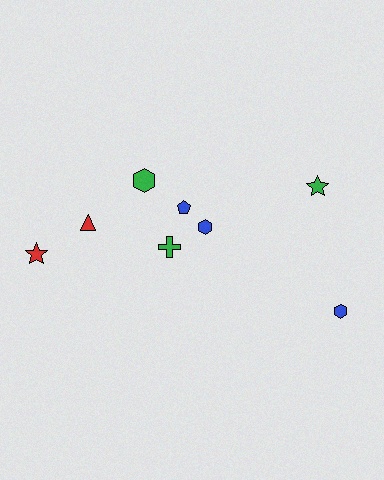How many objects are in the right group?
There are 3 objects.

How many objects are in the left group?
There are 5 objects.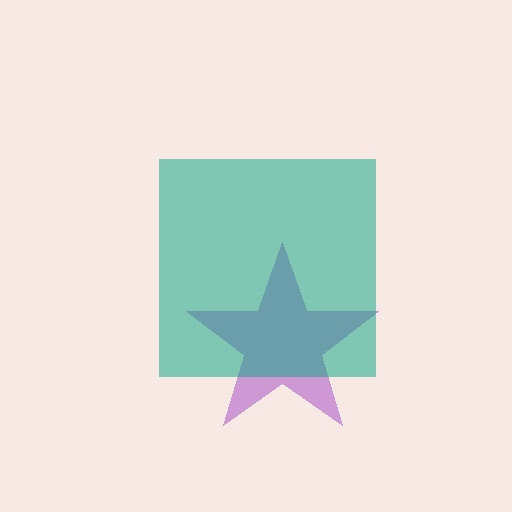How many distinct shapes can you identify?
There are 2 distinct shapes: a purple star, a teal square.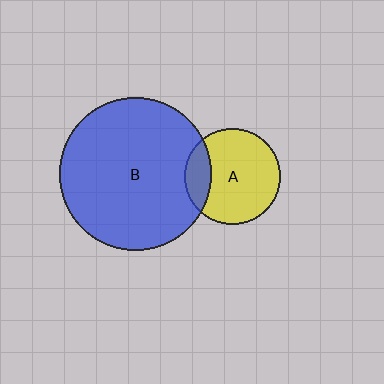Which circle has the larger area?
Circle B (blue).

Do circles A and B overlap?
Yes.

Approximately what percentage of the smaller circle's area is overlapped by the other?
Approximately 20%.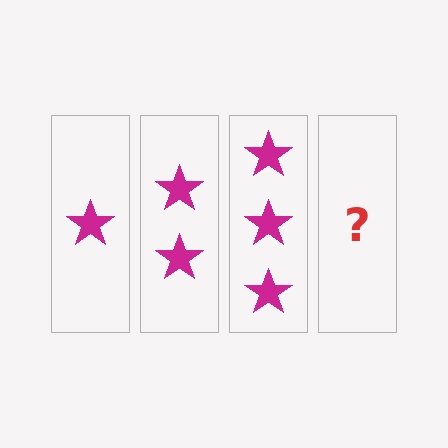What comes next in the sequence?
The next element should be 4 stars.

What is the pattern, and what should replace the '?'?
The pattern is that each step adds one more star. The '?' should be 4 stars.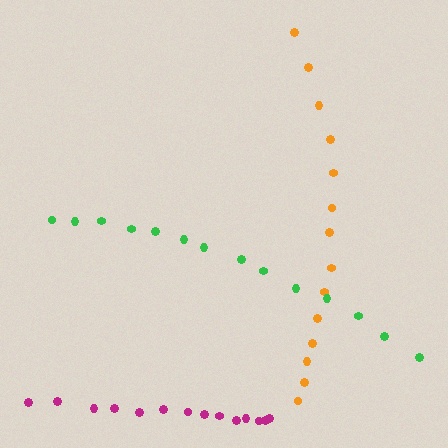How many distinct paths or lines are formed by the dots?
There are 3 distinct paths.